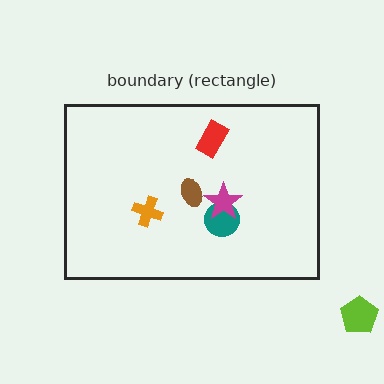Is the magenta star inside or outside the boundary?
Inside.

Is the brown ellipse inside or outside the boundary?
Inside.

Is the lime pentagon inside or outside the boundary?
Outside.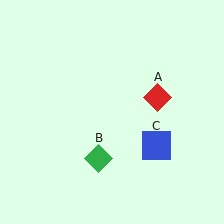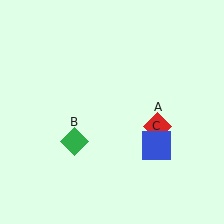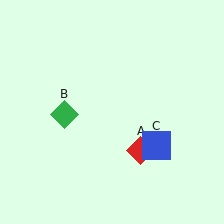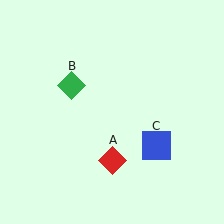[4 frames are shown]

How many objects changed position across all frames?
2 objects changed position: red diamond (object A), green diamond (object B).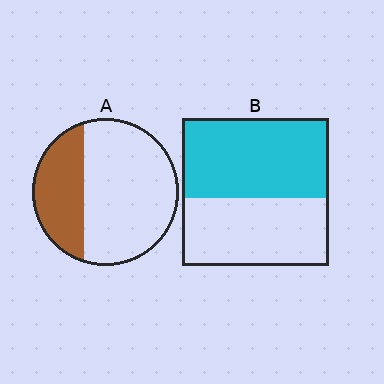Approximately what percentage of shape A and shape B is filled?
A is approximately 30% and B is approximately 55%.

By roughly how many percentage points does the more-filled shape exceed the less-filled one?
By roughly 20 percentage points (B over A).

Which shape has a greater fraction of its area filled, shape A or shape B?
Shape B.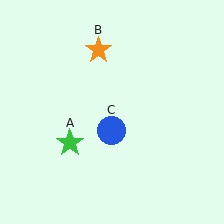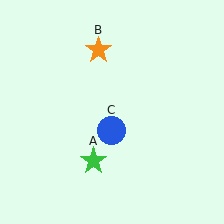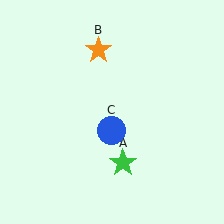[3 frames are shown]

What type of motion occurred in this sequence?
The green star (object A) rotated counterclockwise around the center of the scene.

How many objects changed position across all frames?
1 object changed position: green star (object A).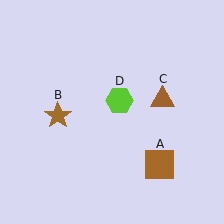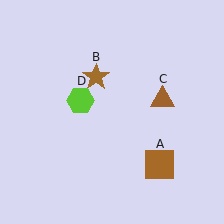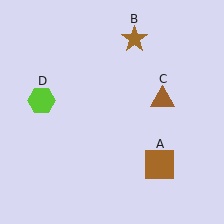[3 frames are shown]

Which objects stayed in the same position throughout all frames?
Brown square (object A) and brown triangle (object C) remained stationary.